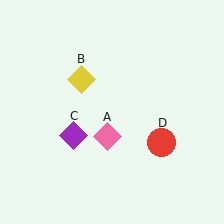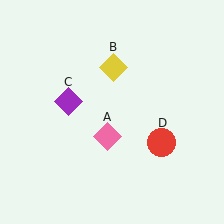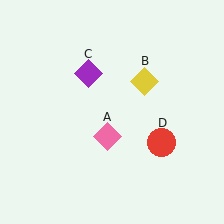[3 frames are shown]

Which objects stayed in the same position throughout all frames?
Pink diamond (object A) and red circle (object D) remained stationary.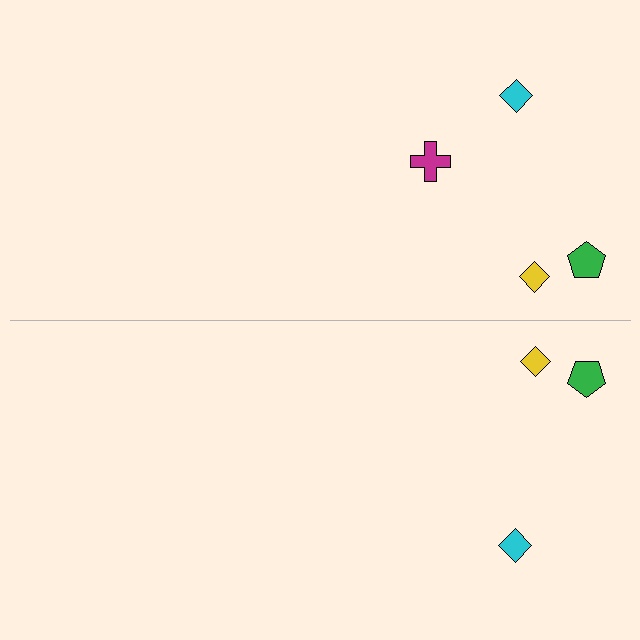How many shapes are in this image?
There are 7 shapes in this image.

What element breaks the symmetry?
A magenta cross is missing from the bottom side.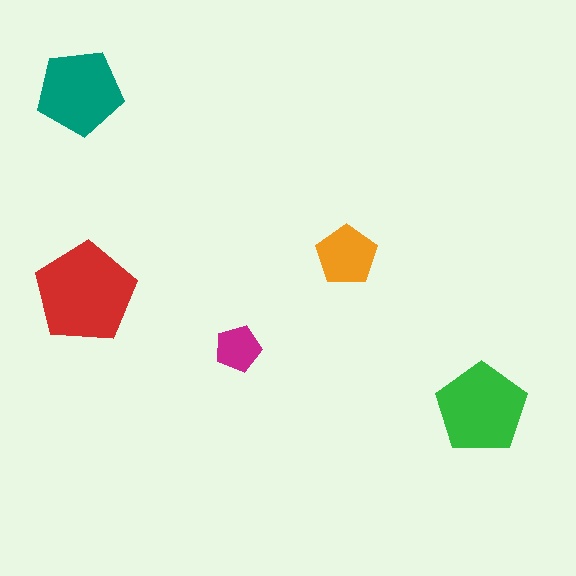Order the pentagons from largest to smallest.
the red one, the green one, the teal one, the orange one, the magenta one.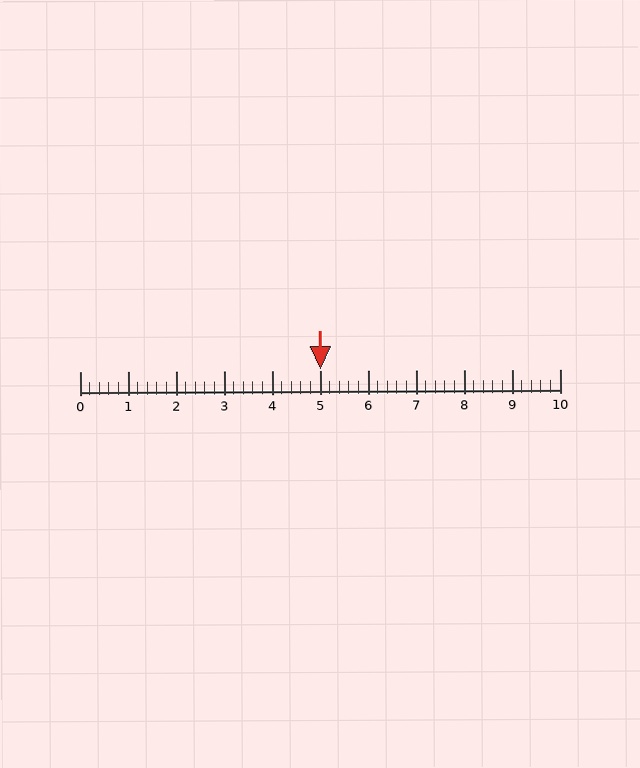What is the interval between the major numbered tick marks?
The major tick marks are spaced 1 units apart.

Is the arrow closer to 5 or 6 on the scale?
The arrow is closer to 5.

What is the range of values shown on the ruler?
The ruler shows values from 0 to 10.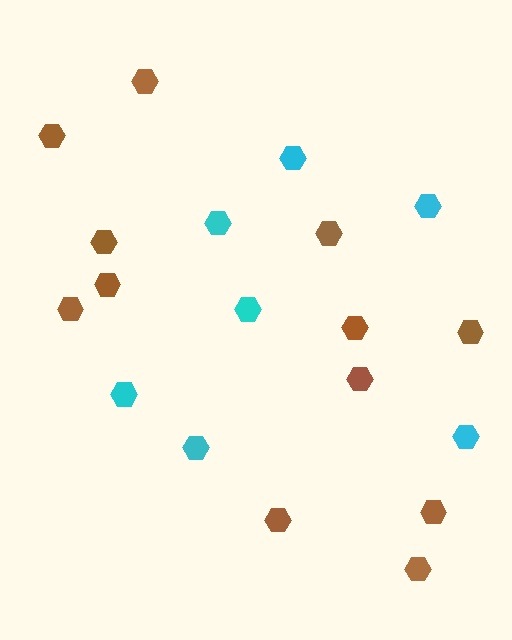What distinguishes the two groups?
There are 2 groups: one group of brown hexagons (12) and one group of cyan hexagons (7).